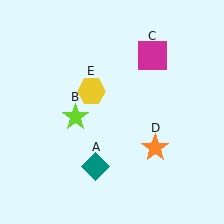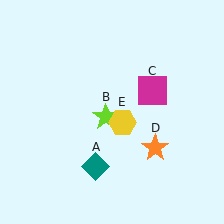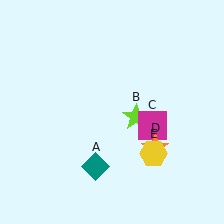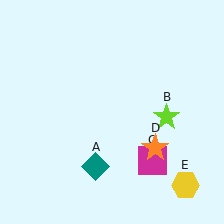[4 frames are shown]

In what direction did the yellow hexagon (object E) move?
The yellow hexagon (object E) moved down and to the right.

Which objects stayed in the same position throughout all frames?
Teal diamond (object A) and orange star (object D) remained stationary.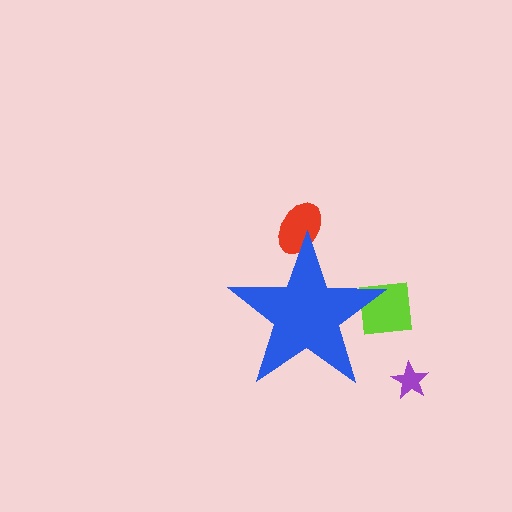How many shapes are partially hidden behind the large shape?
2 shapes are partially hidden.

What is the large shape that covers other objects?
A blue star.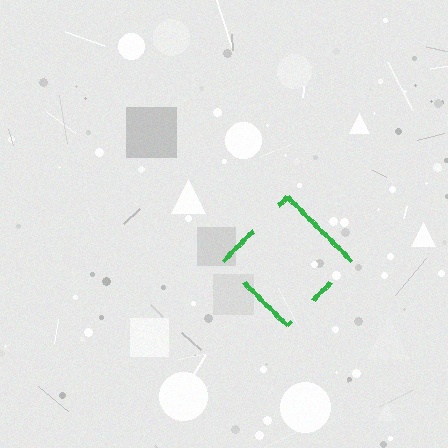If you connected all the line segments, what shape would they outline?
They would outline a diamond.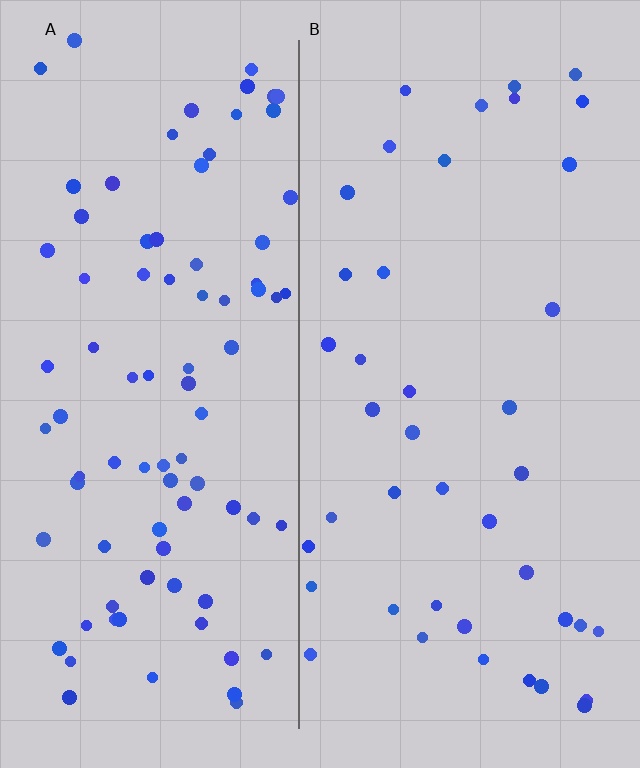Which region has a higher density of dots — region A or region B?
A (the left).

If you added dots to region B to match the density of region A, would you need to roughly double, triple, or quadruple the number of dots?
Approximately double.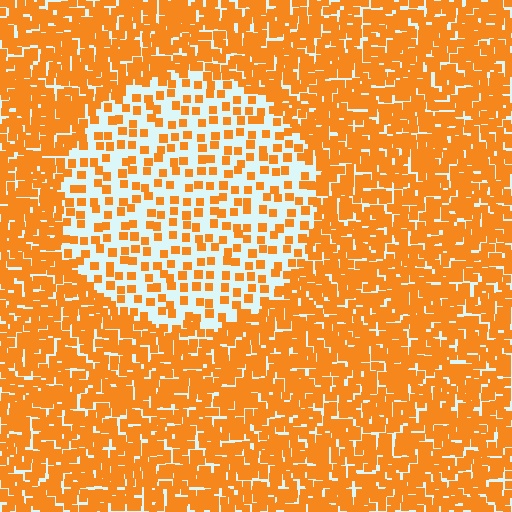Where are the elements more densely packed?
The elements are more densely packed outside the circle boundary.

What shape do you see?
I see a circle.